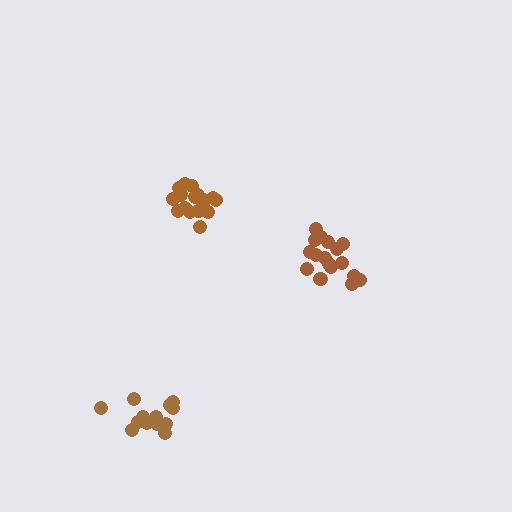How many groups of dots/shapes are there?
There are 3 groups.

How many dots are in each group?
Group 1: 17 dots, Group 2: 18 dots, Group 3: 14 dots (49 total).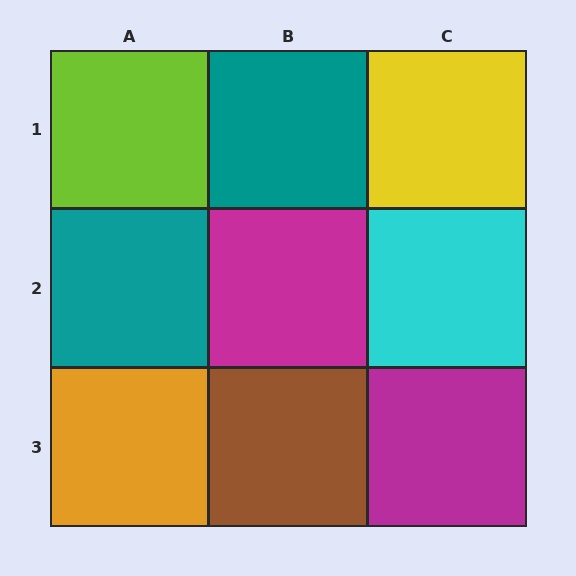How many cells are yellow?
1 cell is yellow.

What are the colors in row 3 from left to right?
Orange, brown, magenta.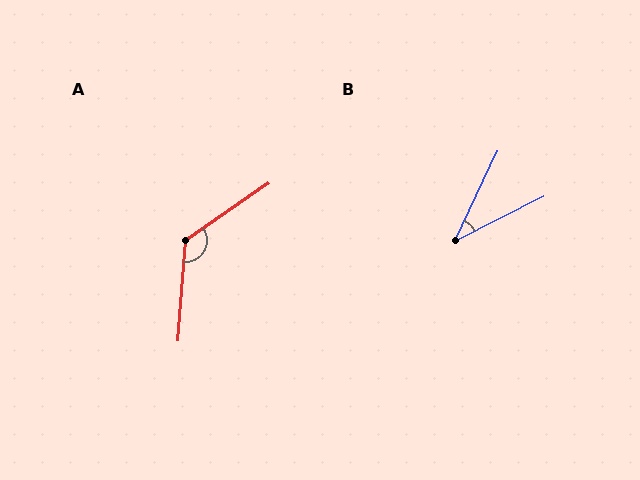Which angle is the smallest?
B, at approximately 38 degrees.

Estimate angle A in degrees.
Approximately 129 degrees.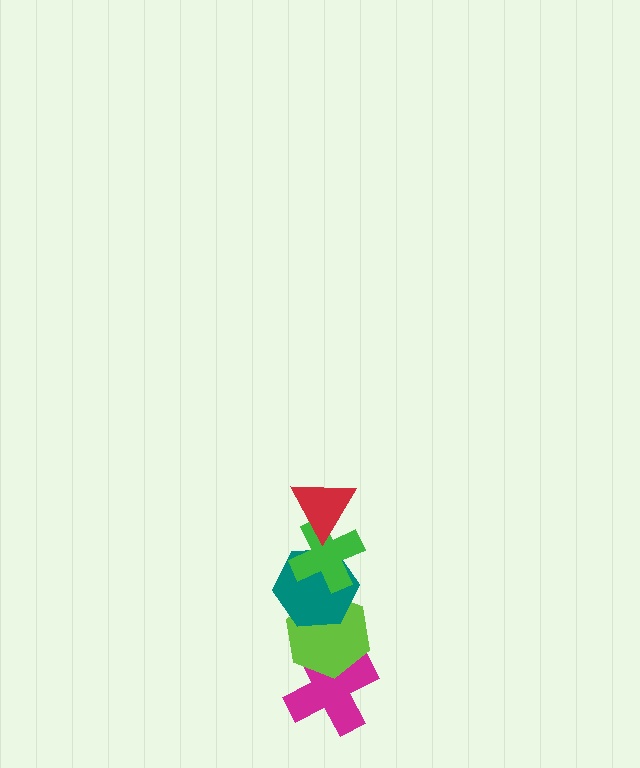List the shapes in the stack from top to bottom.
From top to bottom: the red triangle, the green cross, the teal hexagon, the lime hexagon, the magenta cross.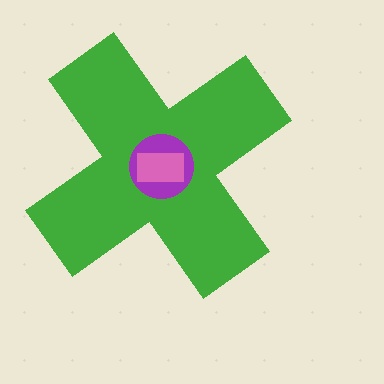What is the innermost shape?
The pink rectangle.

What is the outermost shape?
The green cross.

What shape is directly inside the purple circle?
The pink rectangle.